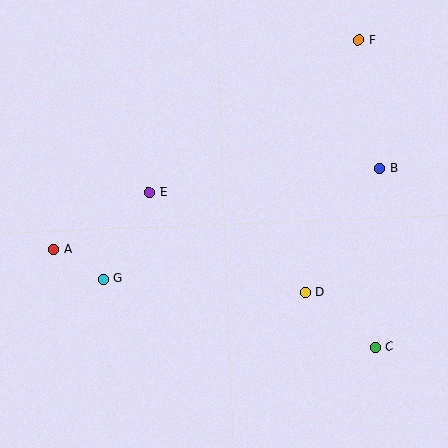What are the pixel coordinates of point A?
Point A is at (54, 249).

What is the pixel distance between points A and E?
The distance between A and E is 111 pixels.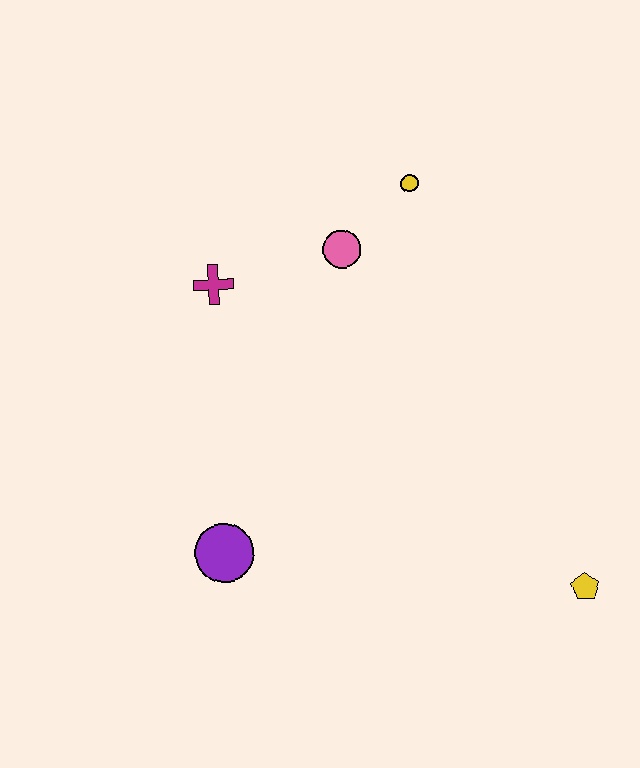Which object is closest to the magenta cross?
The pink circle is closest to the magenta cross.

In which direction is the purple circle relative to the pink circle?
The purple circle is below the pink circle.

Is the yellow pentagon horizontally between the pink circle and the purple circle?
No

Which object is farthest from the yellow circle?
The yellow pentagon is farthest from the yellow circle.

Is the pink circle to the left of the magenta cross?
No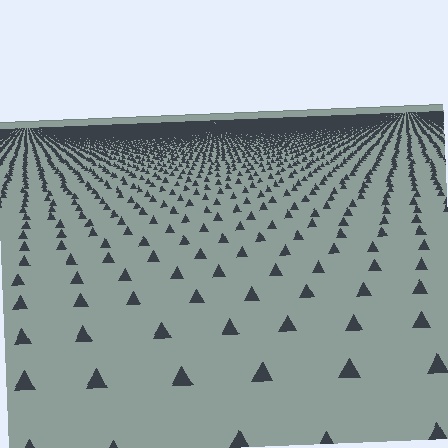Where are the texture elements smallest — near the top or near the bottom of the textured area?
Near the top.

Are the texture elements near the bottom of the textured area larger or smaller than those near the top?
Larger. Near the bottom, elements are closer to the viewer and appear at a bigger on-screen size.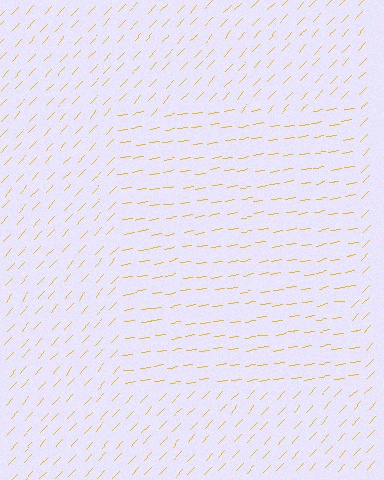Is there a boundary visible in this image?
Yes, there is a texture boundary formed by a change in line orientation.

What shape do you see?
I see a rectangle.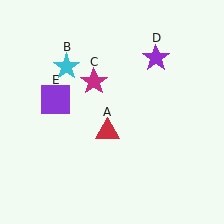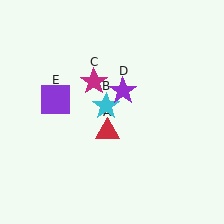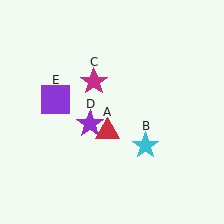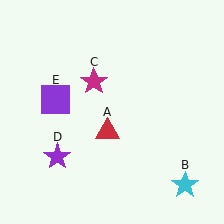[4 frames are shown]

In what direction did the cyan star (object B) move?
The cyan star (object B) moved down and to the right.